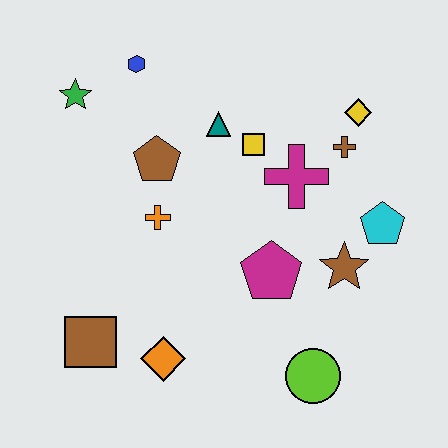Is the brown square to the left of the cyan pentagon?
Yes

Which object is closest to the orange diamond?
The brown square is closest to the orange diamond.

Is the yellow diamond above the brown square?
Yes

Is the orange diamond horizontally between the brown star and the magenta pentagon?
No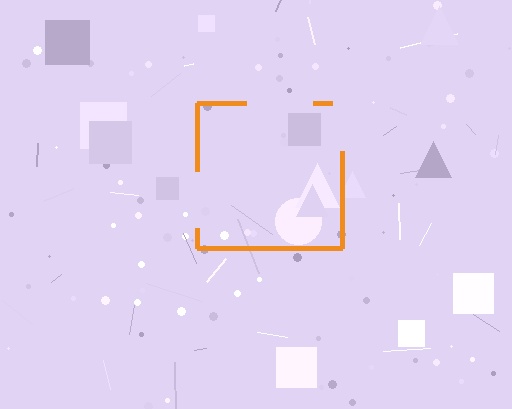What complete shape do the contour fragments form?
The contour fragments form a square.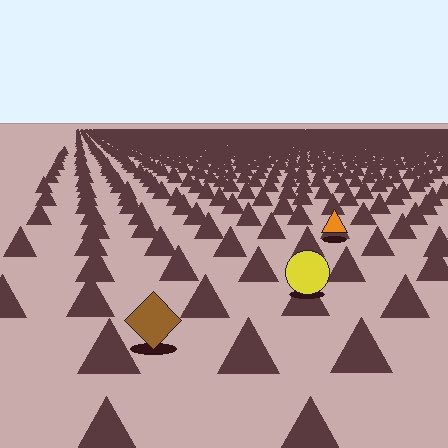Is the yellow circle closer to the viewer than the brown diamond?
No. The brown diamond is closer — you can tell from the texture gradient: the ground texture is coarser near it.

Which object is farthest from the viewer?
The orange triangle is farthest from the viewer. It appears smaller and the ground texture around it is denser.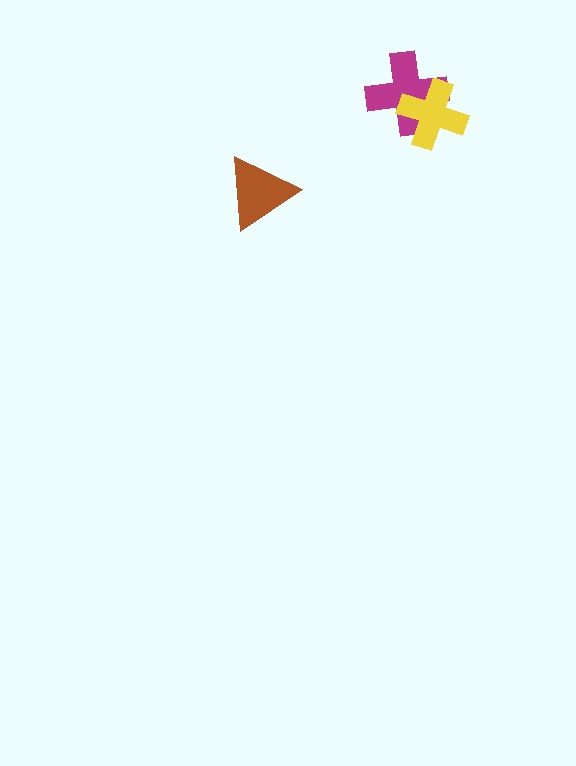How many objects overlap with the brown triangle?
0 objects overlap with the brown triangle.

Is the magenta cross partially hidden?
Yes, it is partially covered by another shape.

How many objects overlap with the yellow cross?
1 object overlaps with the yellow cross.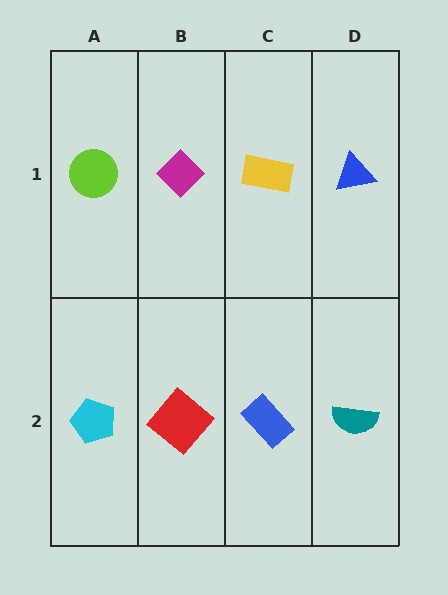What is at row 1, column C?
A yellow rectangle.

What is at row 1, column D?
A blue triangle.